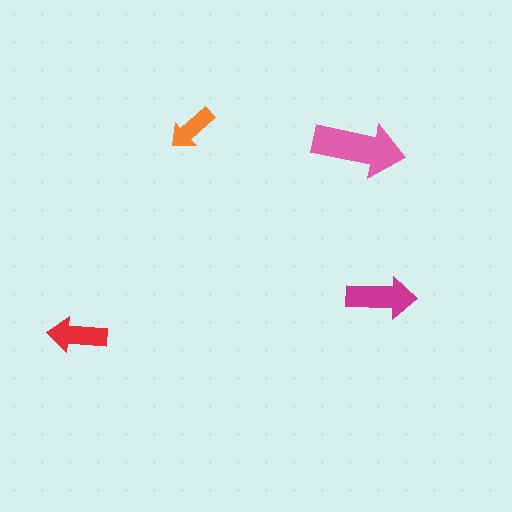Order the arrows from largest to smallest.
the pink one, the magenta one, the red one, the orange one.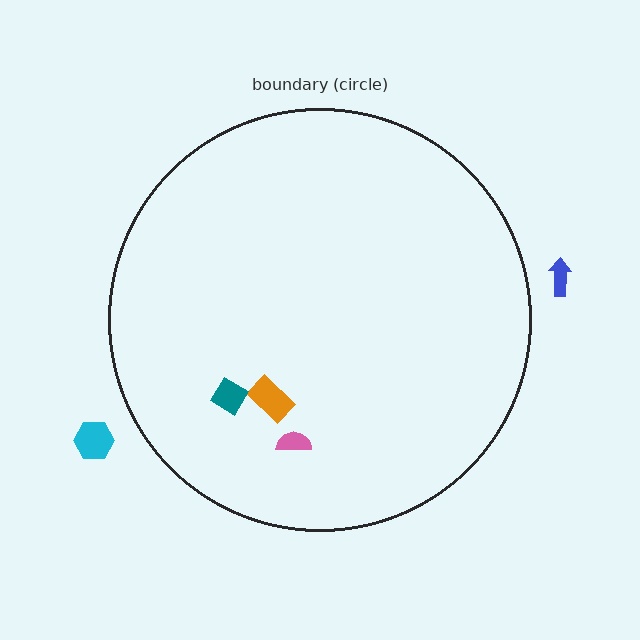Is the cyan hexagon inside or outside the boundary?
Outside.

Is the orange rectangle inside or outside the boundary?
Inside.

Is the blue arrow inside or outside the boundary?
Outside.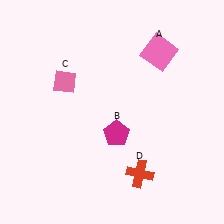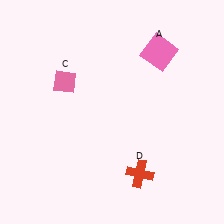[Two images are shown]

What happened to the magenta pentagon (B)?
The magenta pentagon (B) was removed in Image 2. It was in the bottom-right area of Image 1.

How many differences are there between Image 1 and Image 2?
There is 1 difference between the two images.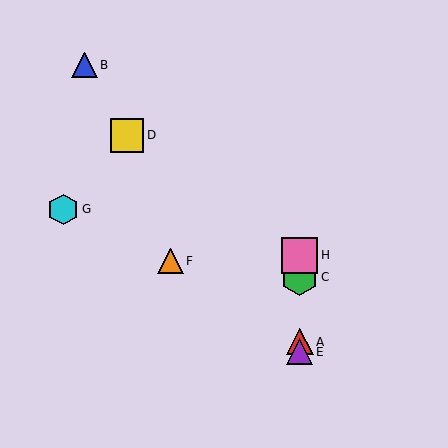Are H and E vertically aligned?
Yes, both are at x≈300.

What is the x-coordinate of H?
Object H is at x≈300.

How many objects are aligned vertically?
4 objects (A, C, E, H) are aligned vertically.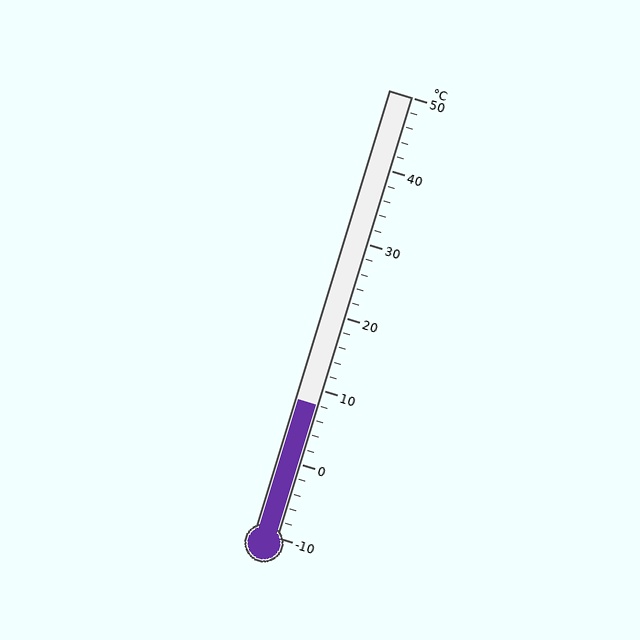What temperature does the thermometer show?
The thermometer shows approximately 8°C.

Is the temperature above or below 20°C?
The temperature is below 20°C.